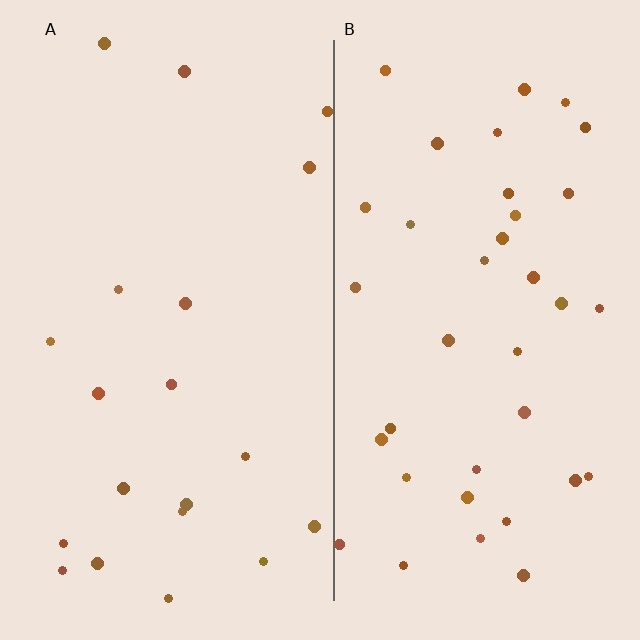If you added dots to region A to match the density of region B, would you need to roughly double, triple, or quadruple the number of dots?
Approximately double.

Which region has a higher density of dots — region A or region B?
B (the right).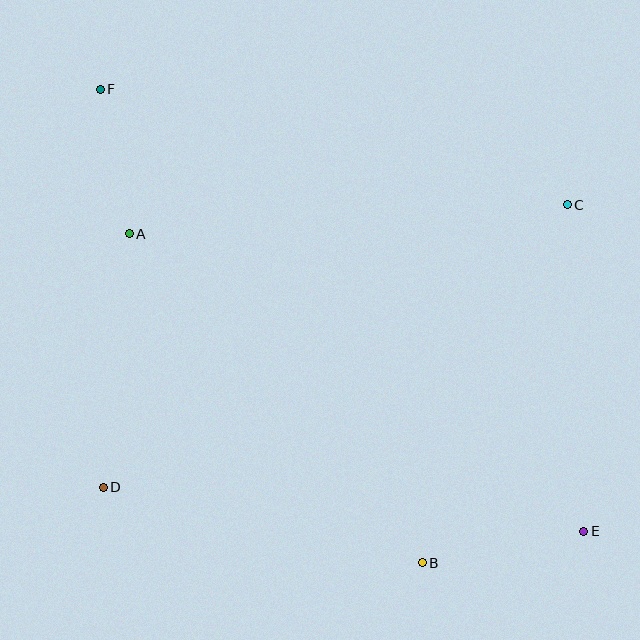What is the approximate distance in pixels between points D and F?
The distance between D and F is approximately 398 pixels.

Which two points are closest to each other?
Points A and F are closest to each other.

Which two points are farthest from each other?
Points E and F are farthest from each other.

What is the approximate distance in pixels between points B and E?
The distance between B and E is approximately 164 pixels.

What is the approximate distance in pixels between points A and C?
The distance between A and C is approximately 439 pixels.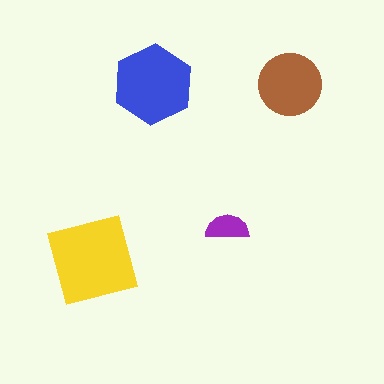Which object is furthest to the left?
The yellow square is leftmost.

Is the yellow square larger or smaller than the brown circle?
Larger.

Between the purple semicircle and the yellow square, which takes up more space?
The yellow square.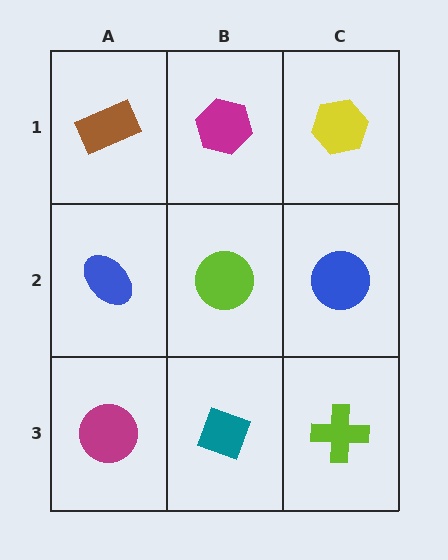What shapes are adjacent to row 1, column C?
A blue circle (row 2, column C), a magenta hexagon (row 1, column B).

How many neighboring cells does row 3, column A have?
2.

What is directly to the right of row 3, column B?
A lime cross.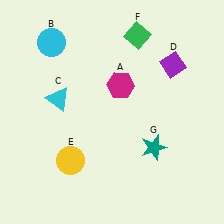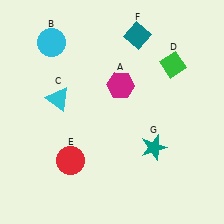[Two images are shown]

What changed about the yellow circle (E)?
In Image 1, E is yellow. In Image 2, it changed to red.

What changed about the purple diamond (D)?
In Image 1, D is purple. In Image 2, it changed to green.